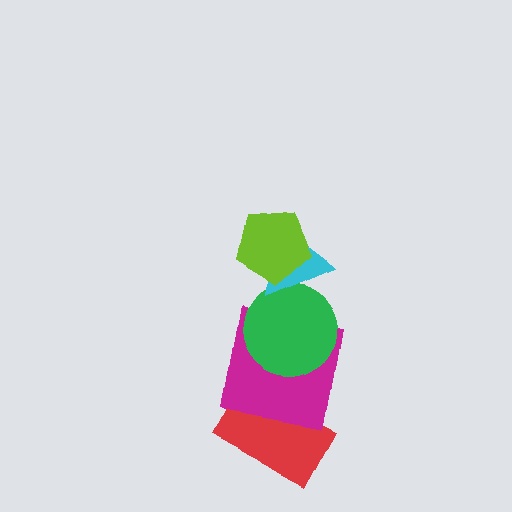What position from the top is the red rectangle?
The red rectangle is 5th from the top.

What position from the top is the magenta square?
The magenta square is 4th from the top.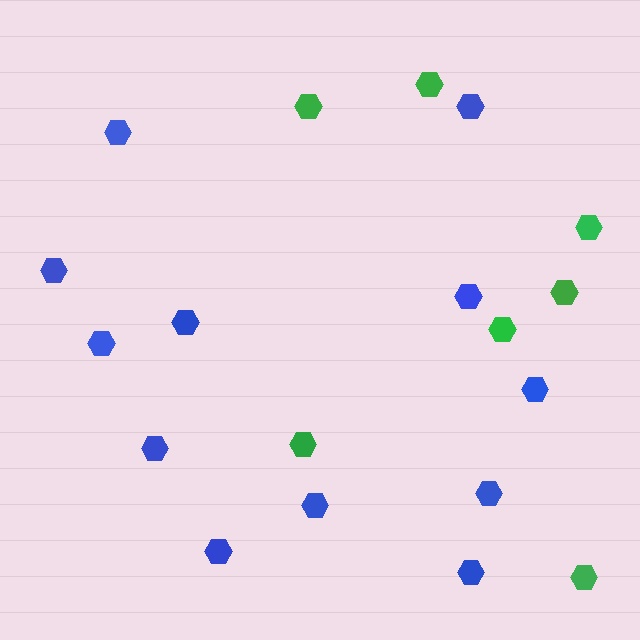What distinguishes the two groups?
There are 2 groups: one group of green hexagons (7) and one group of blue hexagons (12).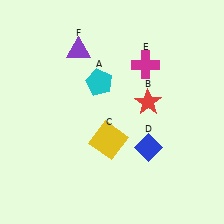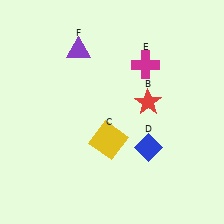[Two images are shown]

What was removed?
The cyan pentagon (A) was removed in Image 2.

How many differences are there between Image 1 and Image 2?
There is 1 difference between the two images.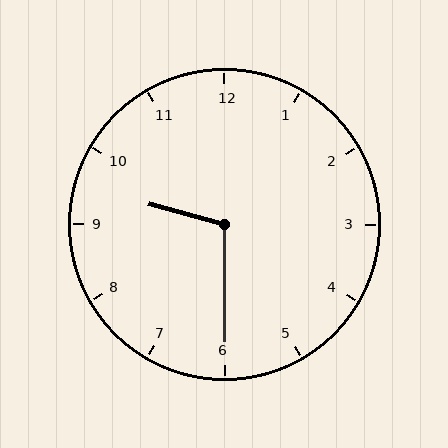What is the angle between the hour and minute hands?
Approximately 105 degrees.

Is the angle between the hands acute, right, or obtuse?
It is obtuse.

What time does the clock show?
9:30.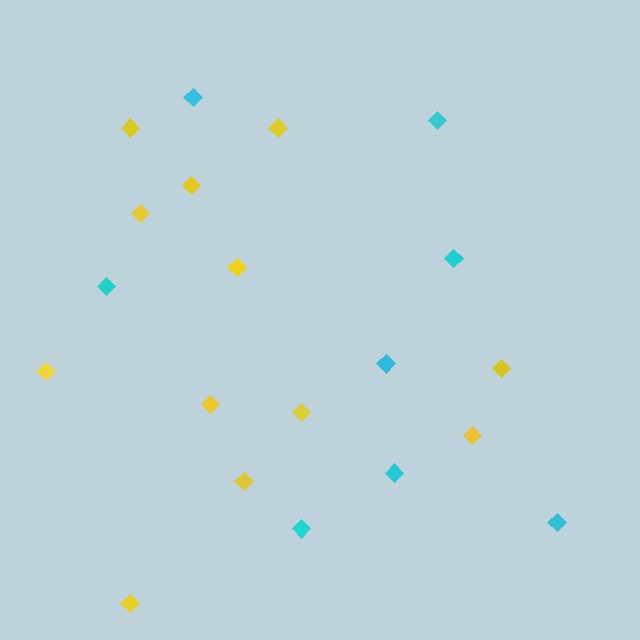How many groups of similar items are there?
There are 2 groups: one group of yellow diamonds (12) and one group of cyan diamonds (8).